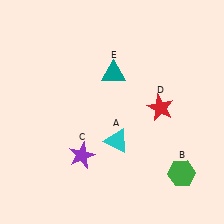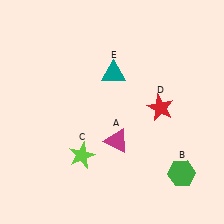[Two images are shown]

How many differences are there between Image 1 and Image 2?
There are 2 differences between the two images.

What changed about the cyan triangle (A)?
In Image 1, A is cyan. In Image 2, it changed to magenta.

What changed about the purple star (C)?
In Image 1, C is purple. In Image 2, it changed to lime.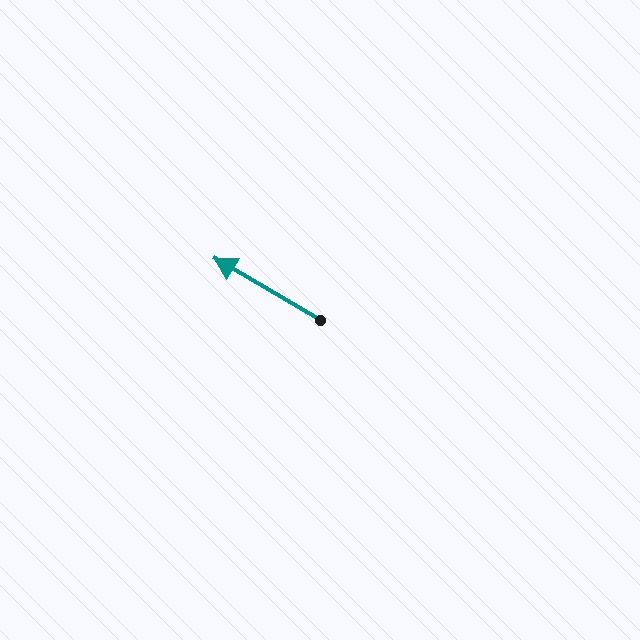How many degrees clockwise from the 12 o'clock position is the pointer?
Approximately 300 degrees.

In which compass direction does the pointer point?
Northwest.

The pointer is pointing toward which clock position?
Roughly 10 o'clock.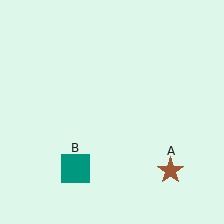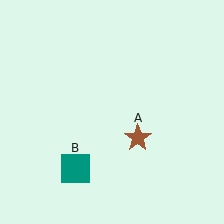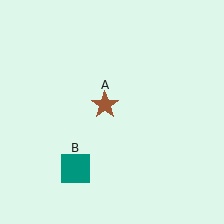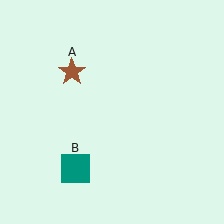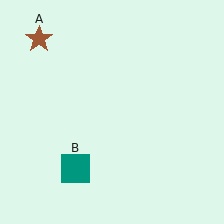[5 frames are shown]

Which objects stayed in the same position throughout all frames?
Teal square (object B) remained stationary.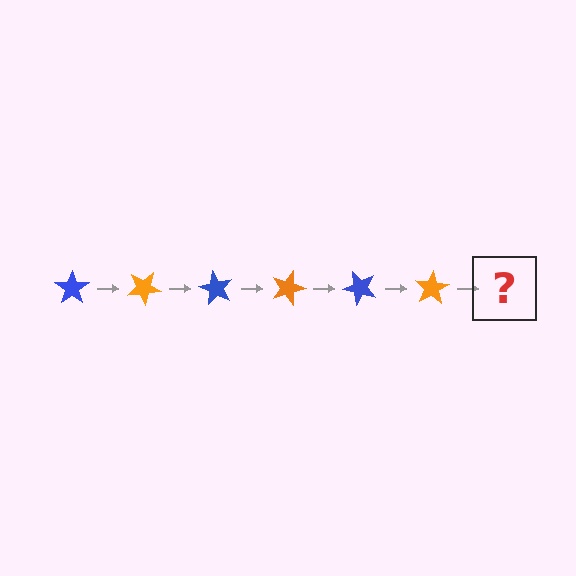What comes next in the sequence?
The next element should be a blue star, rotated 180 degrees from the start.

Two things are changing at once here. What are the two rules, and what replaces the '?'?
The two rules are that it rotates 30 degrees each step and the color cycles through blue and orange. The '?' should be a blue star, rotated 180 degrees from the start.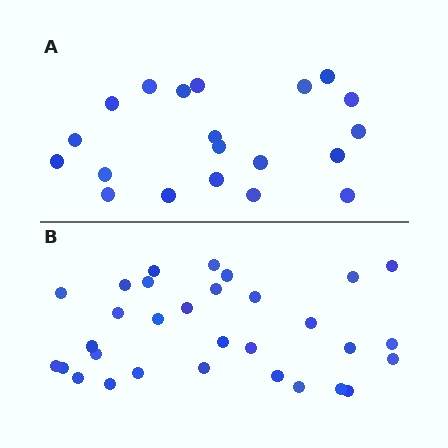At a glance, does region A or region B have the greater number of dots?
Region B (the bottom region) has more dots.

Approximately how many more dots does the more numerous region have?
Region B has roughly 12 or so more dots than region A.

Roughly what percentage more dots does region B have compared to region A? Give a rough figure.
About 55% more.